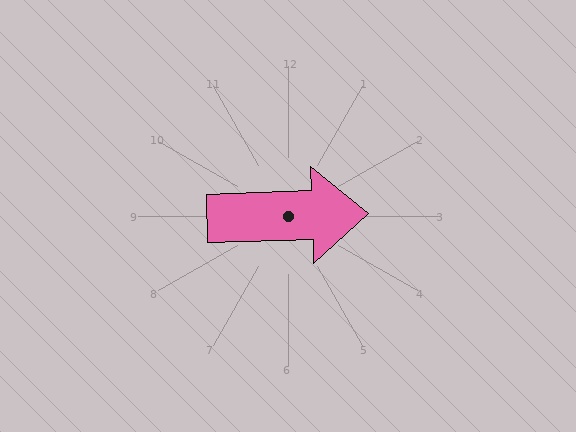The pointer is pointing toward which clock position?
Roughly 3 o'clock.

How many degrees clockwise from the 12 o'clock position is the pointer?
Approximately 88 degrees.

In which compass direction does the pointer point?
East.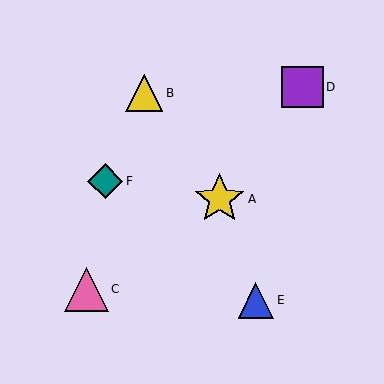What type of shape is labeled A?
Shape A is a yellow star.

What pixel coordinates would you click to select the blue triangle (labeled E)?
Click at (256, 300) to select the blue triangle E.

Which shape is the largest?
The yellow star (labeled A) is the largest.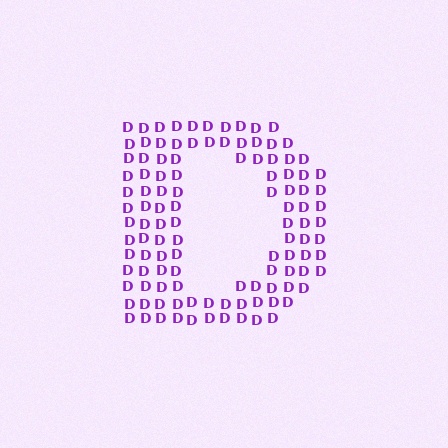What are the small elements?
The small elements are letter D's.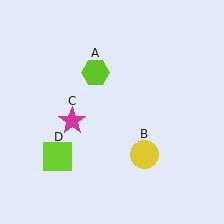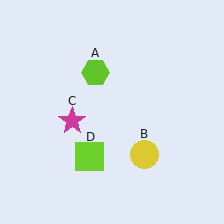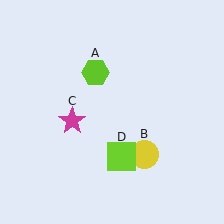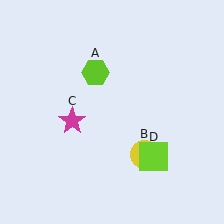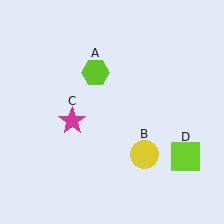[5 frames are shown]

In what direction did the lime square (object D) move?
The lime square (object D) moved right.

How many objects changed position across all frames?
1 object changed position: lime square (object D).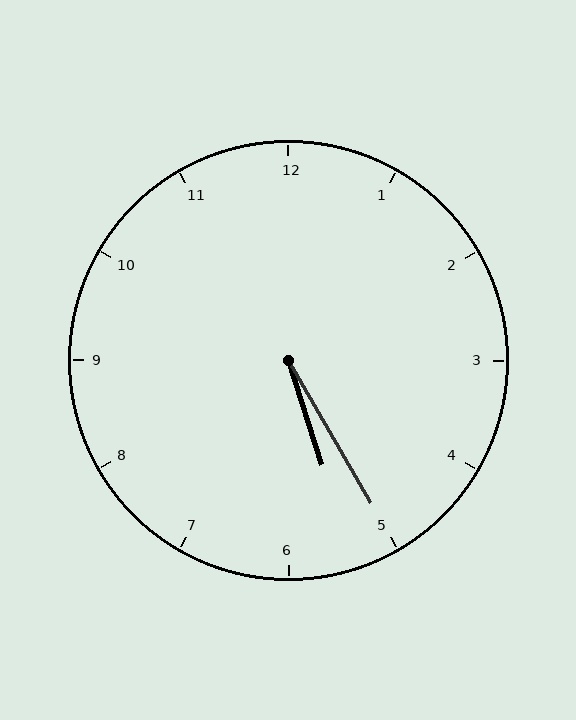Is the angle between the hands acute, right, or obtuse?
It is acute.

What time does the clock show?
5:25.